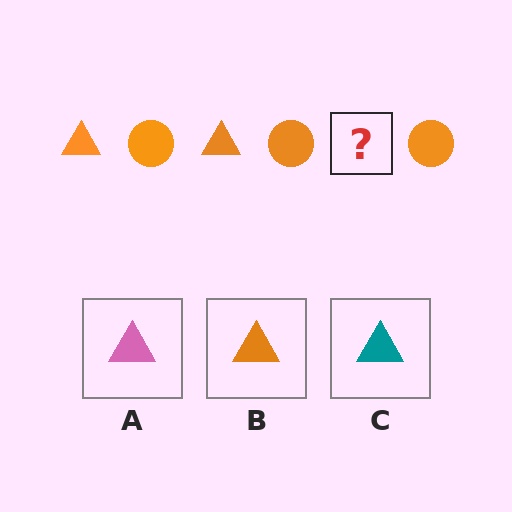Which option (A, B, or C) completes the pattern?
B.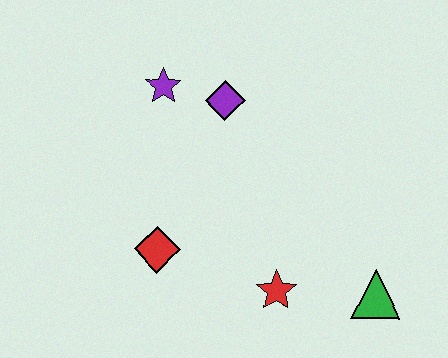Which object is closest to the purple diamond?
The purple star is closest to the purple diamond.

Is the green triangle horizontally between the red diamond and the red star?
No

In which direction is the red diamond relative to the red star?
The red diamond is to the left of the red star.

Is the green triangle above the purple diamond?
No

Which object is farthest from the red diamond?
The green triangle is farthest from the red diamond.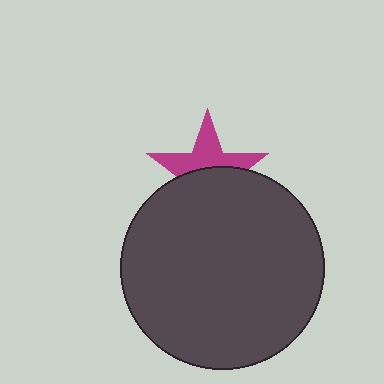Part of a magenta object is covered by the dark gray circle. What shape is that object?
It is a star.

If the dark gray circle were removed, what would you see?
You would see the complete magenta star.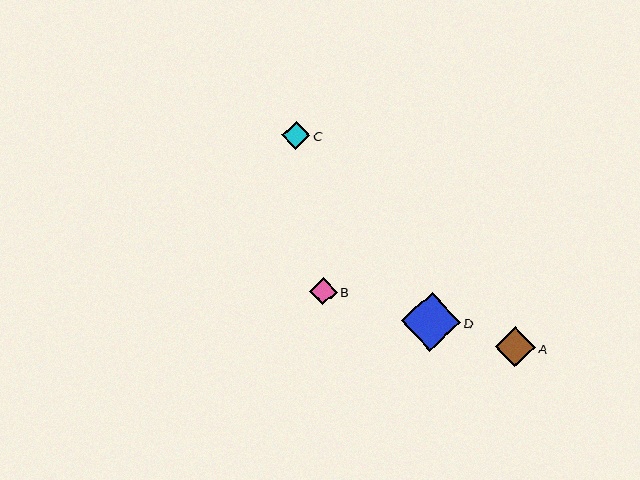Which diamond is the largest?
Diamond D is the largest with a size of approximately 59 pixels.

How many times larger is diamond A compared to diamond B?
Diamond A is approximately 1.5 times the size of diamond B.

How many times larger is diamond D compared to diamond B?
Diamond D is approximately 2.1 times the size of diamond B.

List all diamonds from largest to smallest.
From largest to smallest: D, A, C, B.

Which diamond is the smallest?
Diamond B is the smallest with a size of approximately 28 pixels.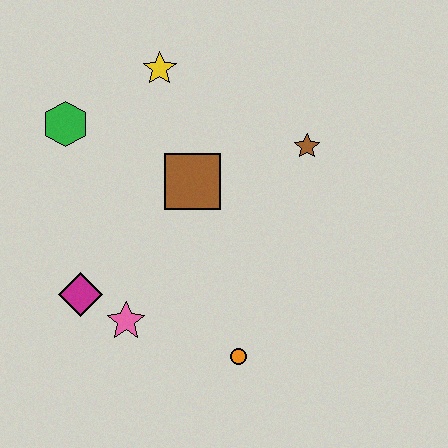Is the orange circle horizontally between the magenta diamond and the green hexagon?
No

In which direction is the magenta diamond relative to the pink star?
The magenta diamond is to the left of the pink star.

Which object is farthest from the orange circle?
The yellow star is farthest from the orange circle.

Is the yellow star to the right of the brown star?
No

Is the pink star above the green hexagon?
No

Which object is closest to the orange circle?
The pink star is closest to the orange circle.